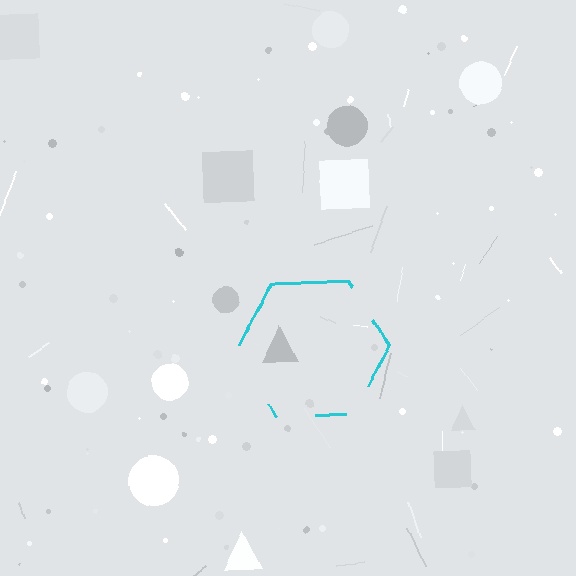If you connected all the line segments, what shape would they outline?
They would outline a hexagon.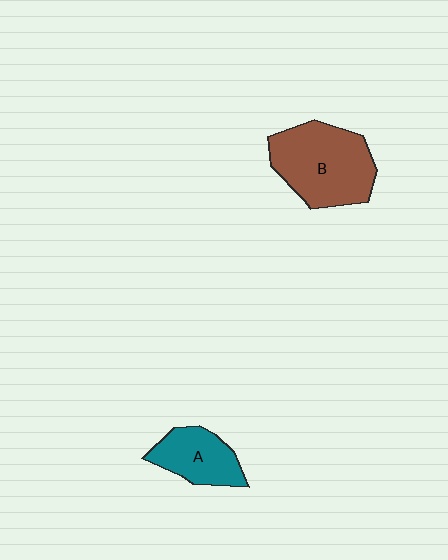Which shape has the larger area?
Shape B (brown).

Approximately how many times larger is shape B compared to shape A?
Approximately 1.8 times.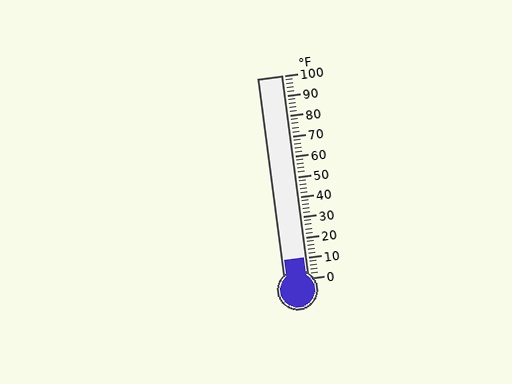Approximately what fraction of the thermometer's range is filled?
The thermometer is filled to approximately 10% of its range.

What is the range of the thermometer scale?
The thermometer scale ranges from 0°F to 100°F.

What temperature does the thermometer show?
The thermometer shows approximately 10°F.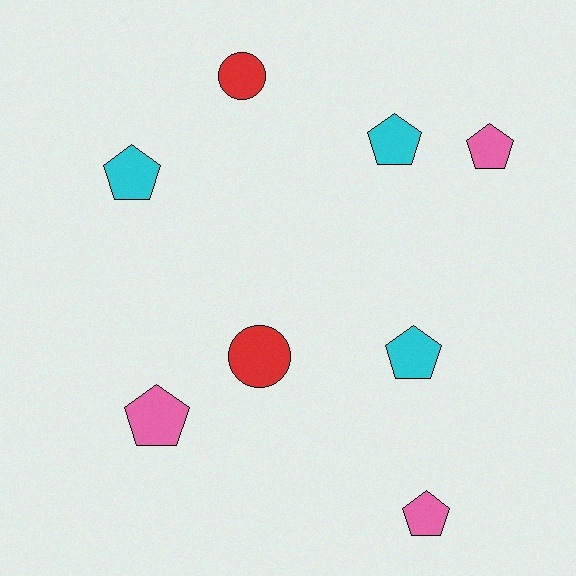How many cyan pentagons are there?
There are 3 cyan pentagons.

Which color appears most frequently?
Cyan, with 3 objects.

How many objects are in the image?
There are 8 objects.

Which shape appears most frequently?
Pentagon, with 6 objects.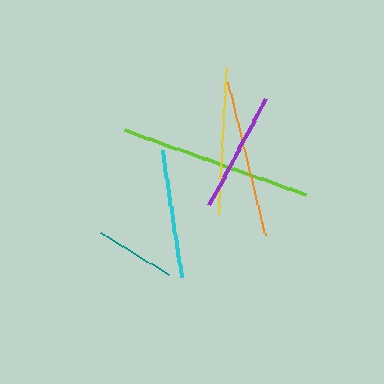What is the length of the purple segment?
The purple segment is approximately 121 pixels long.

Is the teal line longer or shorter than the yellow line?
The yellow line is longer than the teal line.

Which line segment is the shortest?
The teal line is the shortest at approximately 80 pixels.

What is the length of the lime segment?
The lime segment is approximately 192 pixels long.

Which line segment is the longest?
The lime line is the longest at approximately 192 pixels.